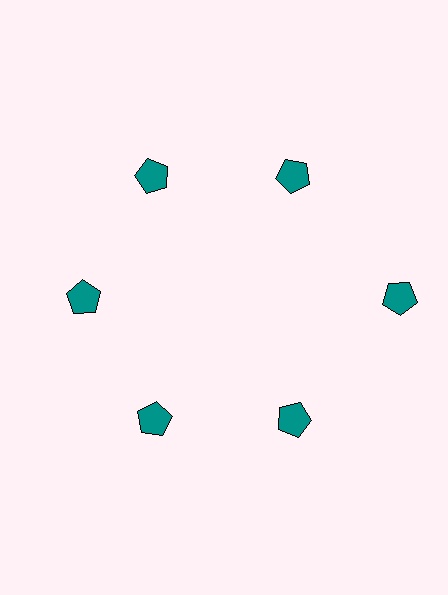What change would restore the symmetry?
The symmetry would be restored by moving it inward, back onto the ring so that all 6 pentagons sit at equal angles and equal distance from the center.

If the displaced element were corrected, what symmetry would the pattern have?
It would have 6-fold rotational symmetry — the pattern would map onto itself every 60 degrees.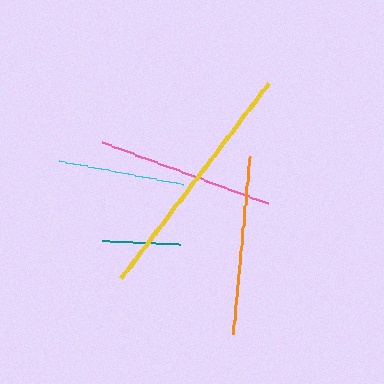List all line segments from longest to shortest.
From longest to shortest: yellow, orange, pink, cyan, teal.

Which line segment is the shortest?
The teal line is the shortest at approximately 79 pixels.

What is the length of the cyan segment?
The cyan segment is approximately 127 pixels long.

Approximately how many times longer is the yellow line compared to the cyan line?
The yellow line is approximately 1.9 times the length of the cyan line.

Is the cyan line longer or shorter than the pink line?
The pink line is longer than the cyan line.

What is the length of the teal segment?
The teal segment is approximately 79 pixels long.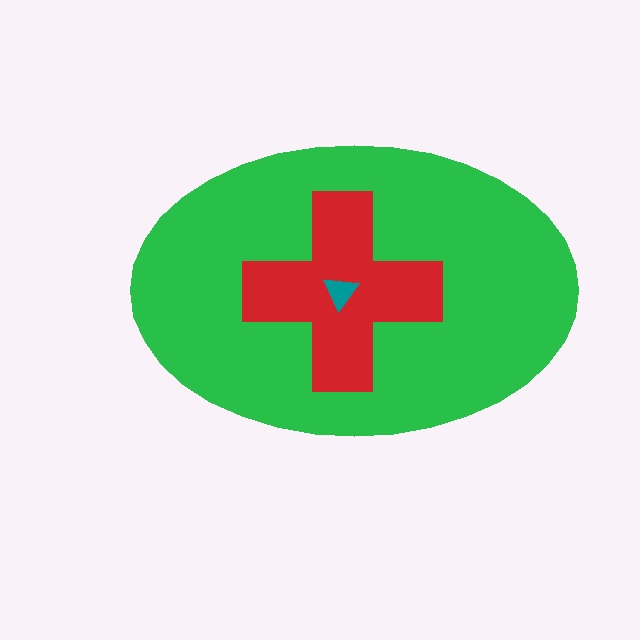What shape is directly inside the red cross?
The teal triangle.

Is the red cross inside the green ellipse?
Yes.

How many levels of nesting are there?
3.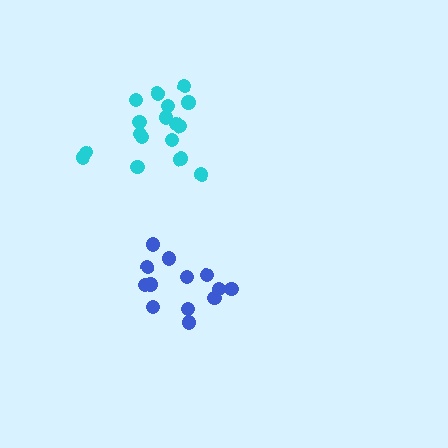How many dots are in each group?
Group 1: 13 dots, Group 2: 17 dots (30 total).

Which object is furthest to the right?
The blue cluster is rightmost.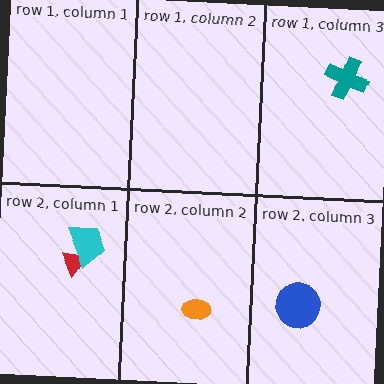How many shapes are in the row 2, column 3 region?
1.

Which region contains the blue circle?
The row 2, column 3 region.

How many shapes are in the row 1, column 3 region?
1.